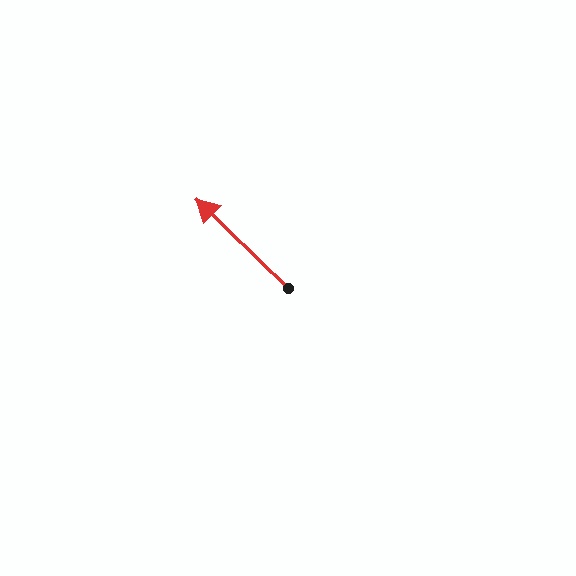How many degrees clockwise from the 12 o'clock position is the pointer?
Approximately 314 degrees.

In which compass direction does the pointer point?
Northwest.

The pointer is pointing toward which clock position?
Roughly 10 o'clock.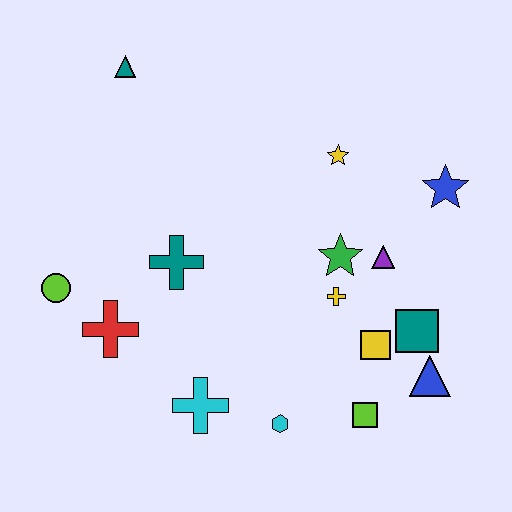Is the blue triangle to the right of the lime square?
Yes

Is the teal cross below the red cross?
No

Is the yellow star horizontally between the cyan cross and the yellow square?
Yes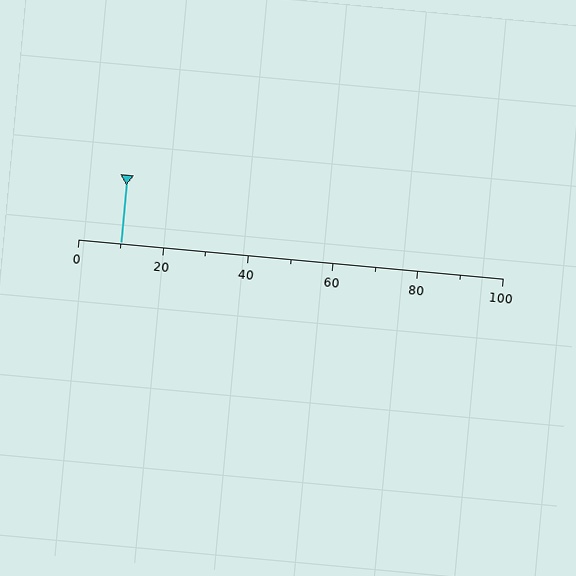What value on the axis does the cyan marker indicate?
The marker indicates approximately 10.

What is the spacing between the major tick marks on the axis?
The major ticks are spaced 20 apart.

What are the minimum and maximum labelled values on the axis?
The axis runs from 0 to 100.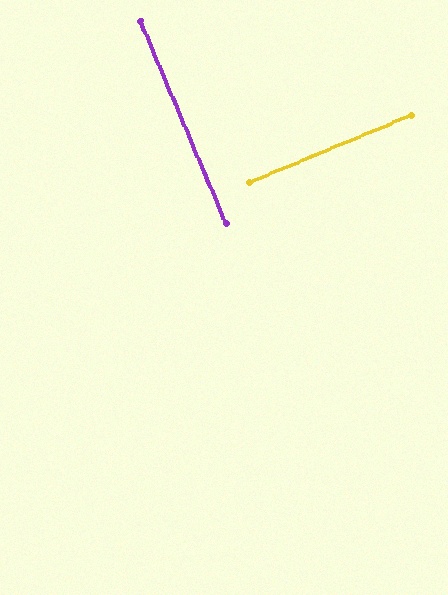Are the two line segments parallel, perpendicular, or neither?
Perpendicular — they meet at approximately 90°.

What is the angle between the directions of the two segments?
Approximately 90 degrees.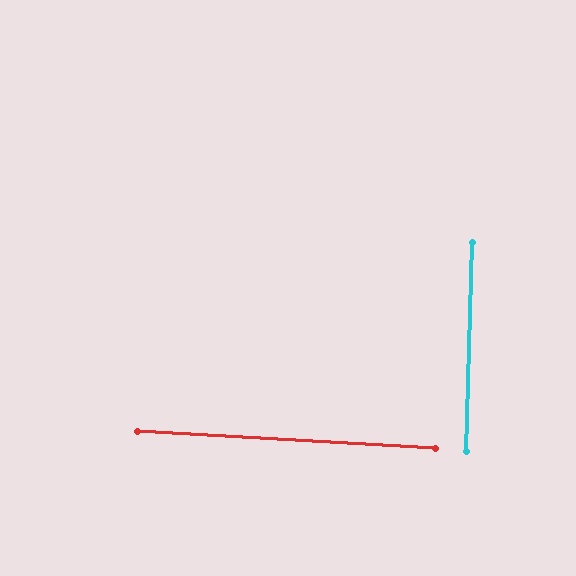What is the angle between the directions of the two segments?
Approximately 88 degrees.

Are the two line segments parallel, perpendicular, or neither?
Perpendicular — they meet at approximately 88°.